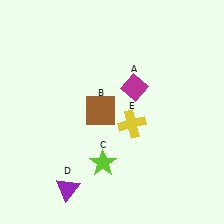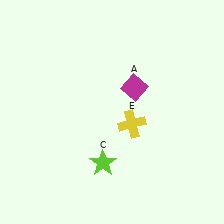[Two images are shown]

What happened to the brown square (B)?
The brown square (B) was removed in Image 2. It was in the top-left area of Image 1.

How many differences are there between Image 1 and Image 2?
There are 2 differences between the two images.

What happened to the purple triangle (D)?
The purple triangle (D) was removed in Image 2. It was in the bottom-left area of Image 1.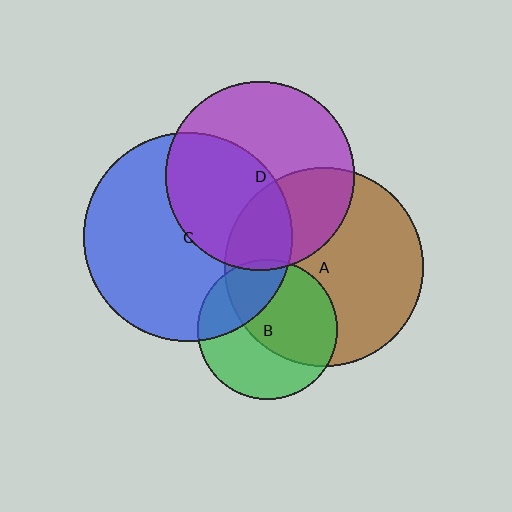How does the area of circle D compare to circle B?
Approximately 1.8 times.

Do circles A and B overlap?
Yes.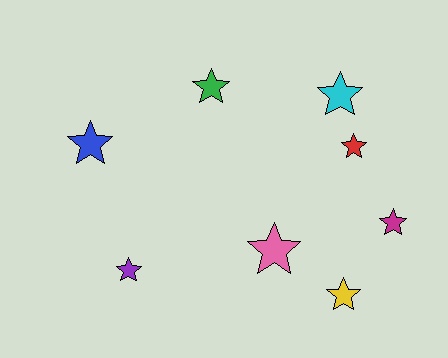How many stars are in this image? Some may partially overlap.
There are 8 stars.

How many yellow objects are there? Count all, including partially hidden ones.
There is 1 yellow object.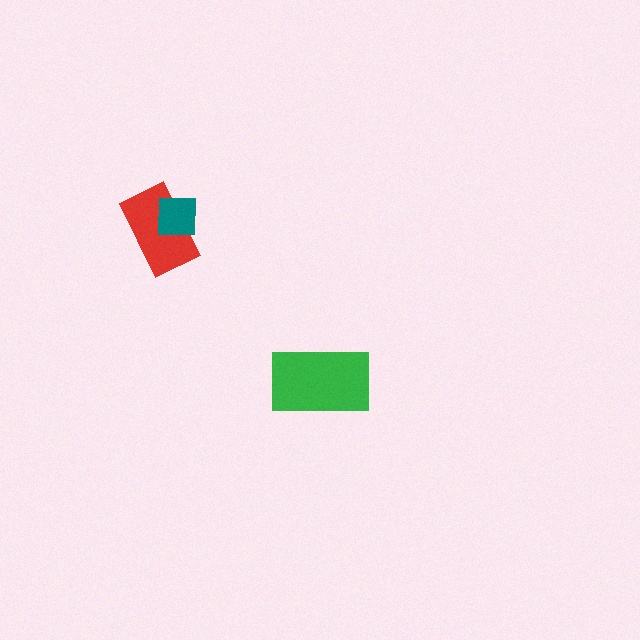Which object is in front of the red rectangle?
The teal square is in front of the red rectangle.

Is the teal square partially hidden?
No, no other shape covers it.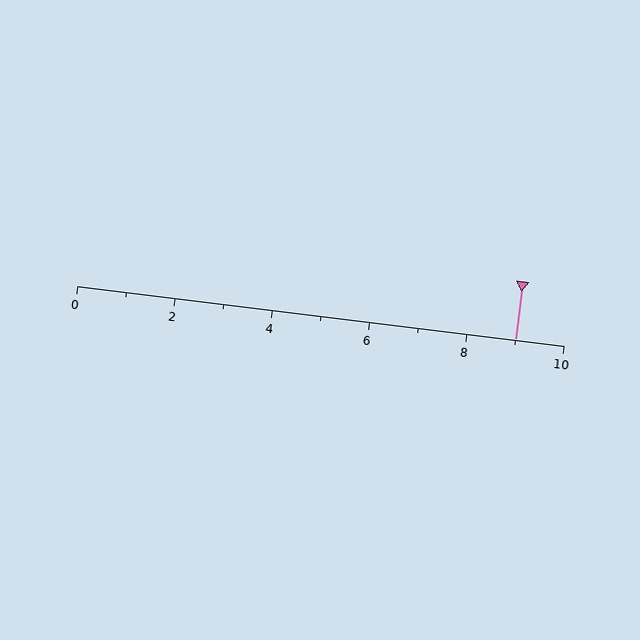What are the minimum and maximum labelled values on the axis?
The axis runs from 0 to 10.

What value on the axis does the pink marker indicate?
The marker indicates approximately 9.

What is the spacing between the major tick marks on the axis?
The major ticks are spaced 2 apart.